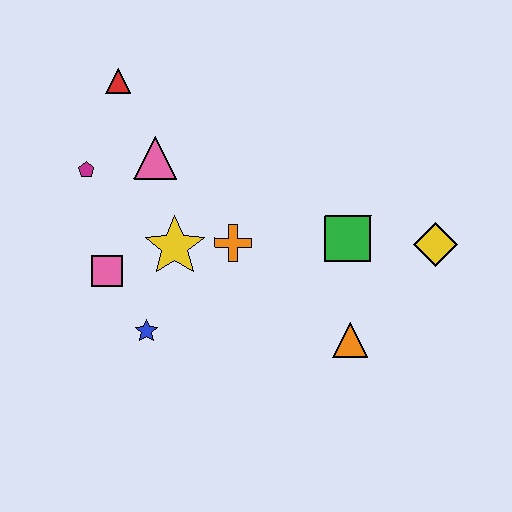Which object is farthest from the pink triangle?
The yellow diamond is farthest from the pink triangle.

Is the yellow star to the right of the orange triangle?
No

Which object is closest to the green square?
The yellow diamond is closest to the green square.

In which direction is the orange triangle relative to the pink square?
The orange triangle is to the right of the pink square.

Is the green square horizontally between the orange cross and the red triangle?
No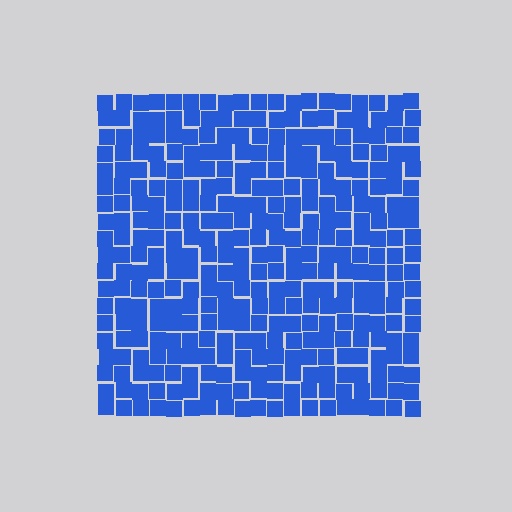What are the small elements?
The small elements are squares.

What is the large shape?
The large shape is a square.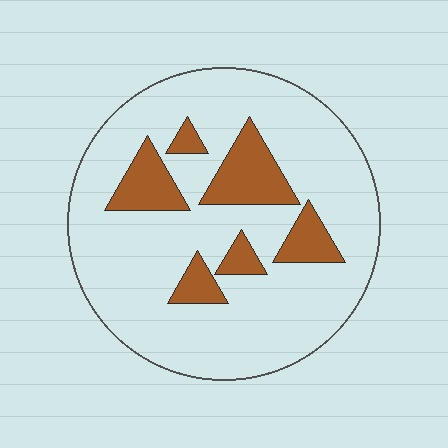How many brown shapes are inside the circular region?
6.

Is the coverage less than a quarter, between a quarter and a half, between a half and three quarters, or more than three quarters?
Less than a quarter.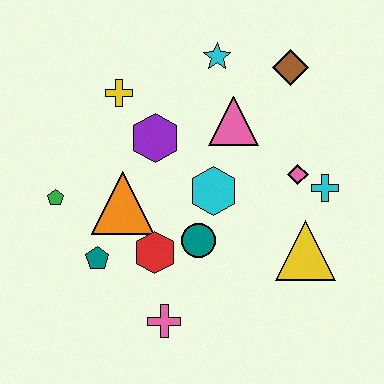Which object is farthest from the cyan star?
The pink cross is farthest from the cyan star.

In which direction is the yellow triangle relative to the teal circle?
The yellow triangle is to the right of the teal circle.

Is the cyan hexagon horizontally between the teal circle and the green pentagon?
No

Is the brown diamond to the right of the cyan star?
Yes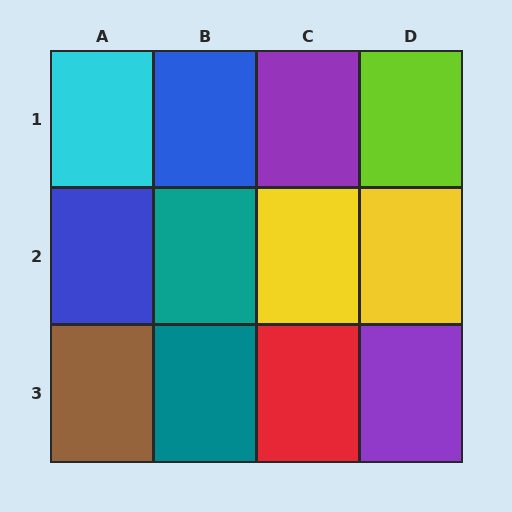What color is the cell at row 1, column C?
Purple.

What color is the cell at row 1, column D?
Lime.